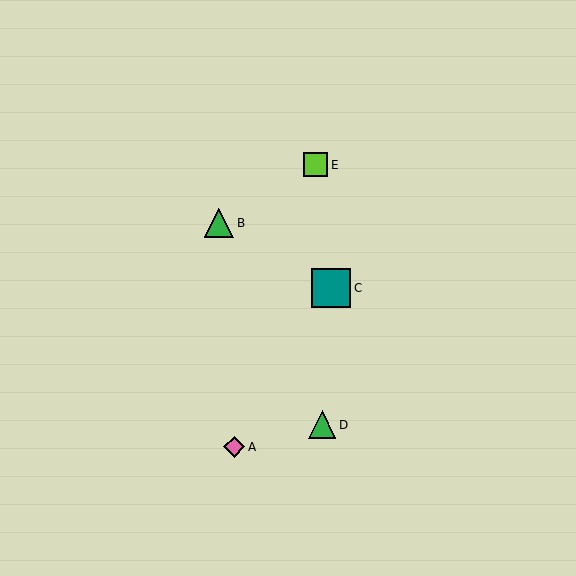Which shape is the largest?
The teal square (labeled C) is the largest.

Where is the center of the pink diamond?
The center of the pink diamond is at (234, 447).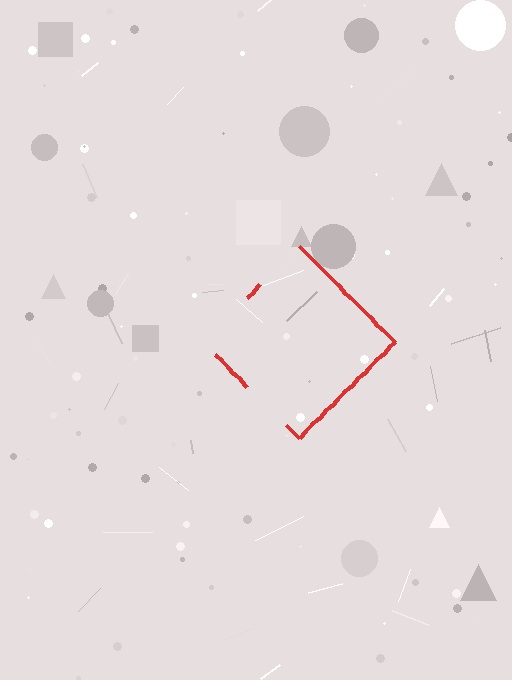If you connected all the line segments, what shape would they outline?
They would outline a diamond.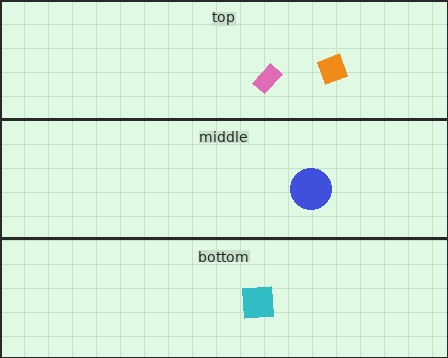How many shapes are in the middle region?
1.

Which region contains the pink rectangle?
The top region.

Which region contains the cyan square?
The bottom region.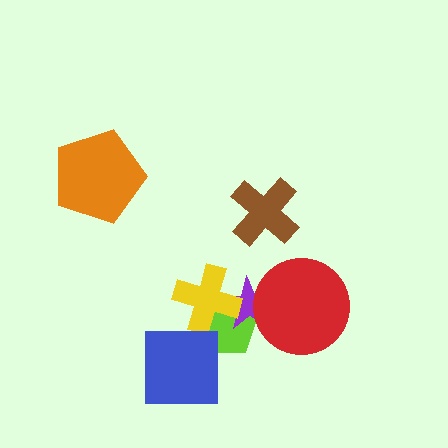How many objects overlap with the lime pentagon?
2 objects overlap with the lime pentagon.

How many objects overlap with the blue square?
0 objects overlap with the blue square.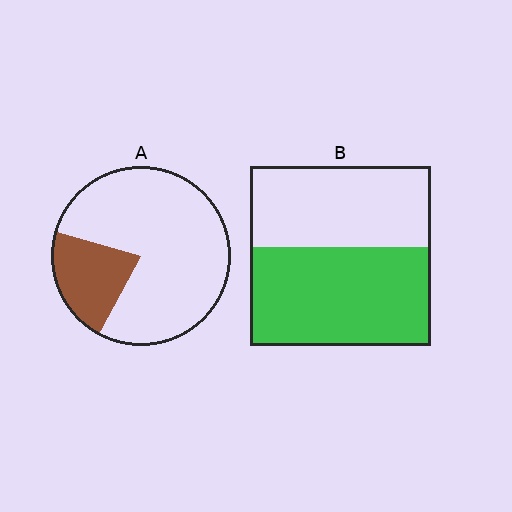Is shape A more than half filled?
No.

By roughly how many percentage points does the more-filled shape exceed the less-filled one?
By roughly 35 percentage points (B over A).